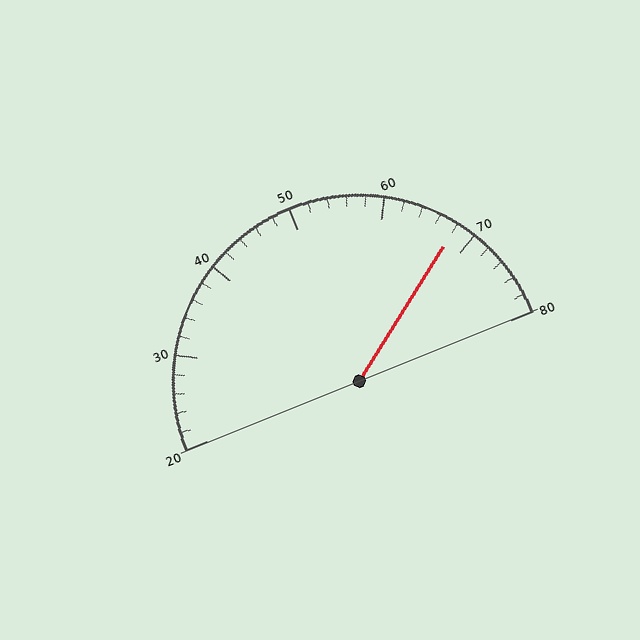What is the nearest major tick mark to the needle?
The nearest major tick mark is 70.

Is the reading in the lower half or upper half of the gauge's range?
The reading is in the upper half of the range (20 to 80).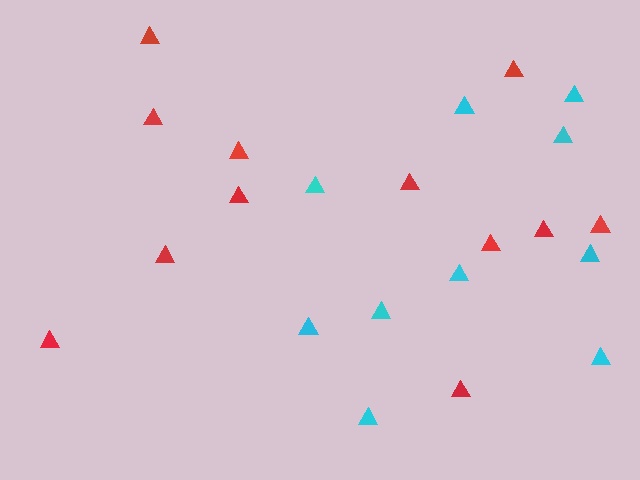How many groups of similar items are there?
There are 2 groups: one group of red triangles (12) and one group of cyan triangles (10).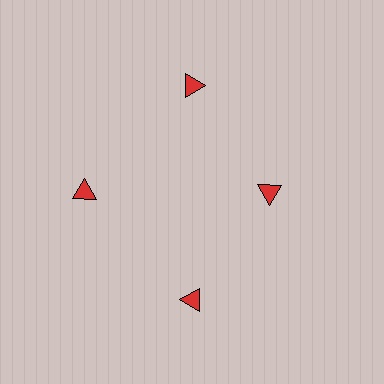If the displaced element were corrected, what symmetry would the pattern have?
It would have 4-fold rotational symmetry — the pattern would map onto itself every 90 degrees.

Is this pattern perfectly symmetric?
No. The 4 red triangles are arranged in a ring, but one element near the 3 o'clock position is pulled inward toward the center, breaking the 4-fold rotational symmetry.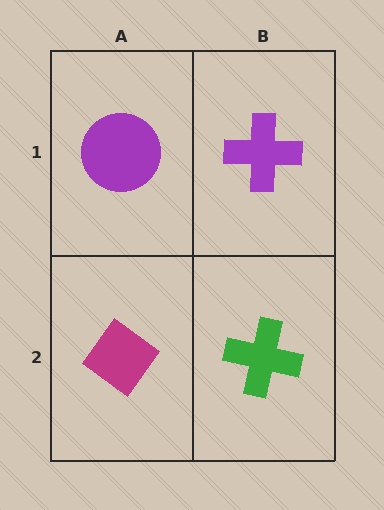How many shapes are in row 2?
2 shapes.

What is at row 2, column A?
A magenta diamond.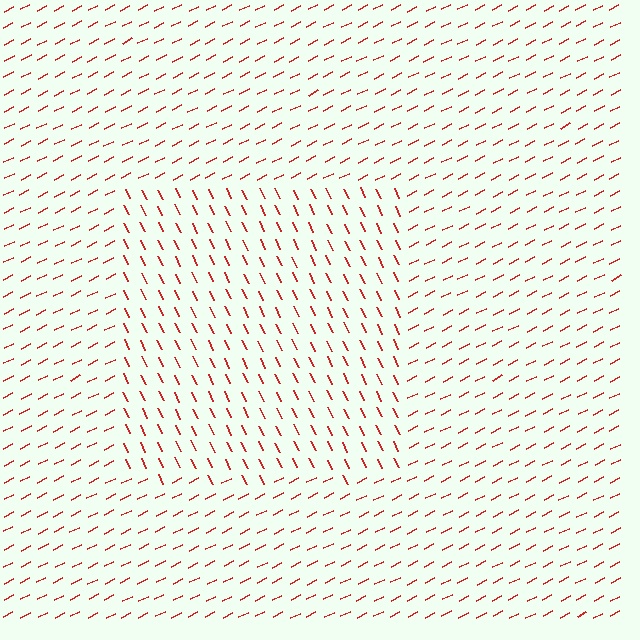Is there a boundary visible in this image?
Yes, there is a texture boundary formed by a change in line orientation.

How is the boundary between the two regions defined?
The boundary is defined purely by a change in line orientation (approximately 89 degrees difference). All lines are the same color and thickness.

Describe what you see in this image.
The image is filled with small red line segments. A rectangle region in the image has lines oriented differently from the surrounding lines, creating a visible texture boundary.